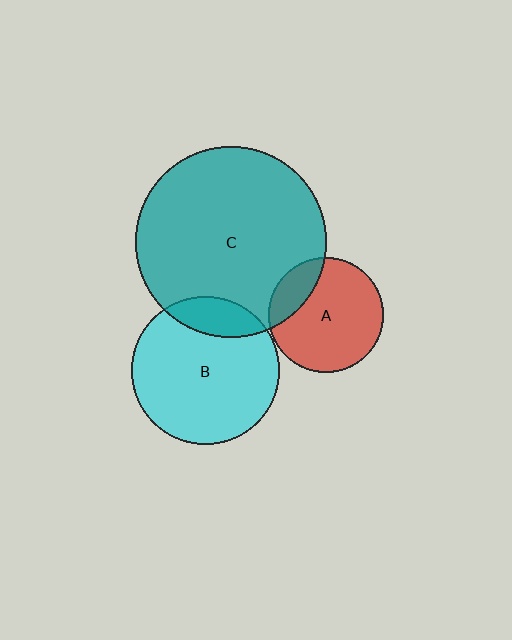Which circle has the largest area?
Circle C (teal).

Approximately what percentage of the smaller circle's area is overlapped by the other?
Approximately 20%.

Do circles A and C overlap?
Yes.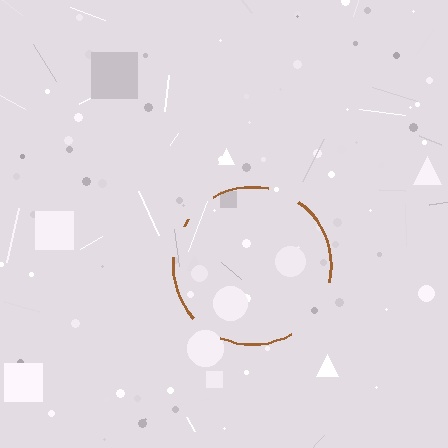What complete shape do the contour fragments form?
The contour fragments form a circle.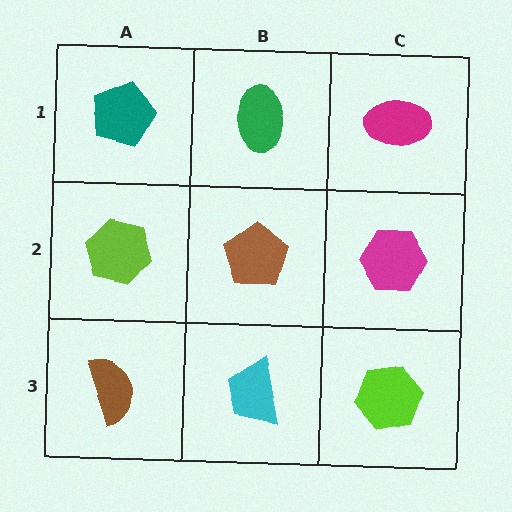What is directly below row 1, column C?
A magenta hexagon.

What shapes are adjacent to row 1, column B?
A brown pentagon (row 2, column B), a teal pentagon (row 1, column A), a magenta ellipse (row 1, column C).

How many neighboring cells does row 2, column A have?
3.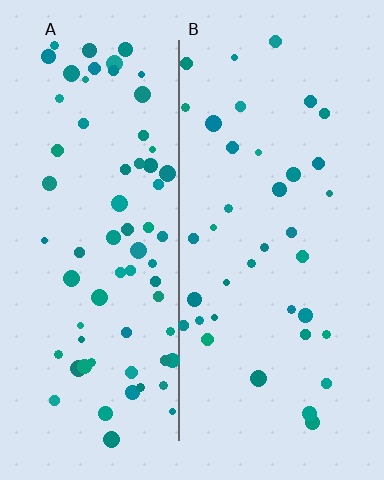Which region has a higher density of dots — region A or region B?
A (the left).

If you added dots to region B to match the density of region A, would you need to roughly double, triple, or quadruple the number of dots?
Approximately double.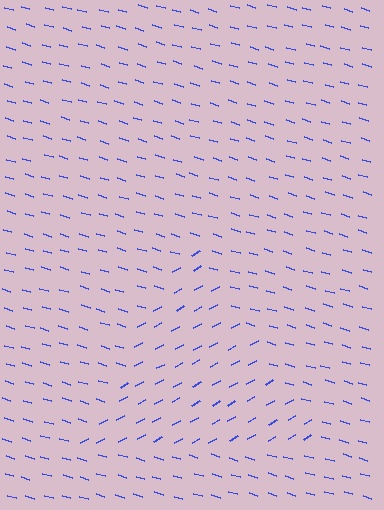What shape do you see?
I see a triangle.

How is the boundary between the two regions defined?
The boundary is defined purely by a change in line orientation (approximately 45 degrees difference). All lines are the same color and thickness.